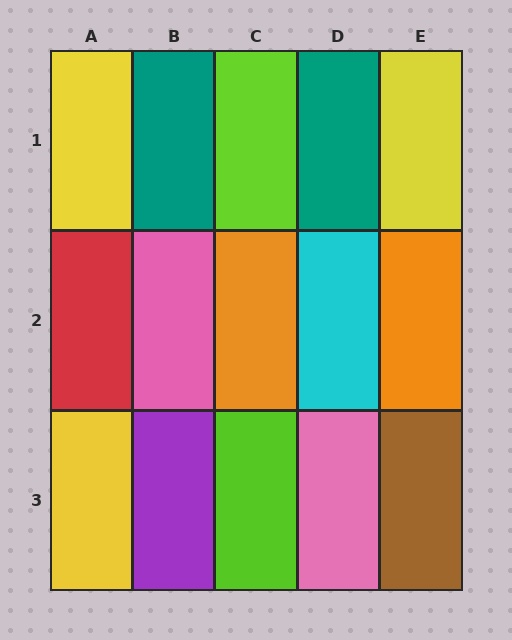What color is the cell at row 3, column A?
Yellow.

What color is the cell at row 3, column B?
Purple.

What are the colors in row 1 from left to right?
Yellow, teal, lime, teal, yellow.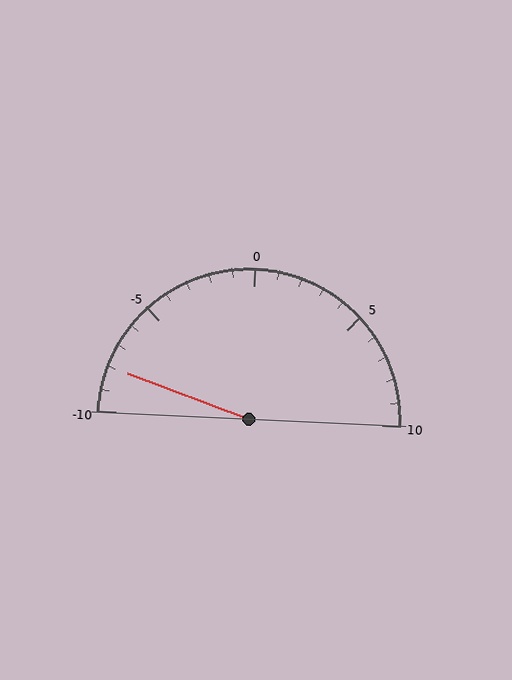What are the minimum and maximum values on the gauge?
The gauge ranges from -10 to 10.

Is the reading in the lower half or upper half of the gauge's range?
The reading is in the lower half of the range (-10 to 10).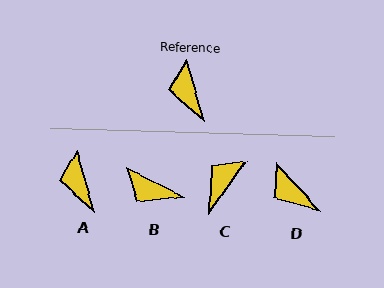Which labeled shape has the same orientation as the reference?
A.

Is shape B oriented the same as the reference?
No, it is off by about 47 degrees.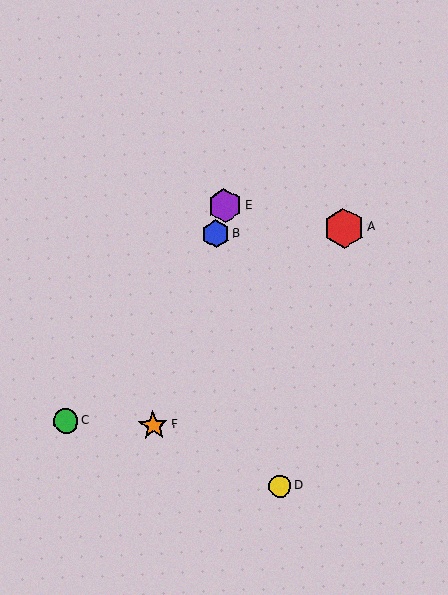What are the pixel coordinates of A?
Object A is at (344, 228).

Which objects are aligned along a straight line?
Objects B, E, F are aligned along a straight line.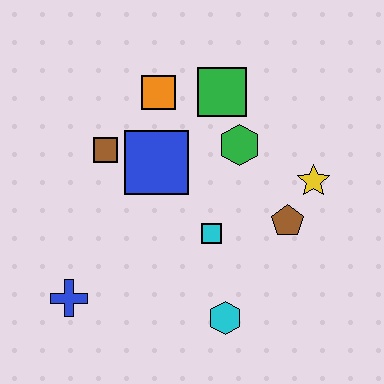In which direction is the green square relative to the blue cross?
The green square is above the blue cross.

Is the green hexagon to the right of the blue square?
Yes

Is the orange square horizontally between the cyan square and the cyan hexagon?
No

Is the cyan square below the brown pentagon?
Yes